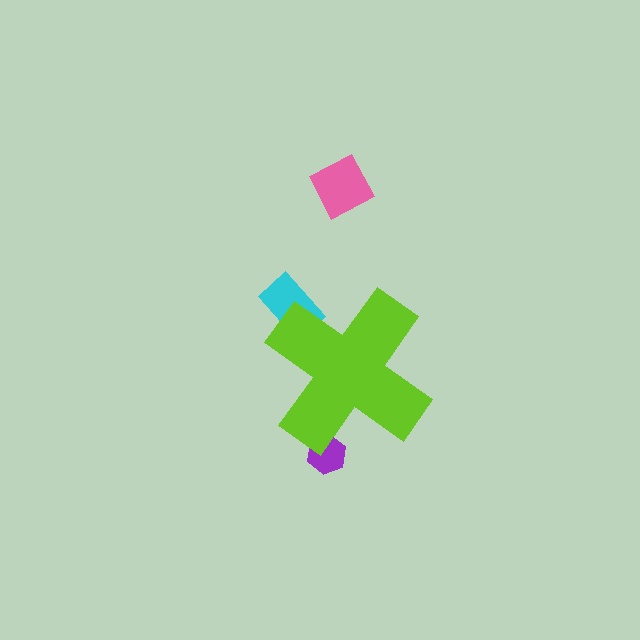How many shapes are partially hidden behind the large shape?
2 shapes are partially hidden.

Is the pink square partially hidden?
No, the pink square is fully visible.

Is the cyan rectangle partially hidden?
Yes, the cyan rectangle is partially hidden behind the lime cross.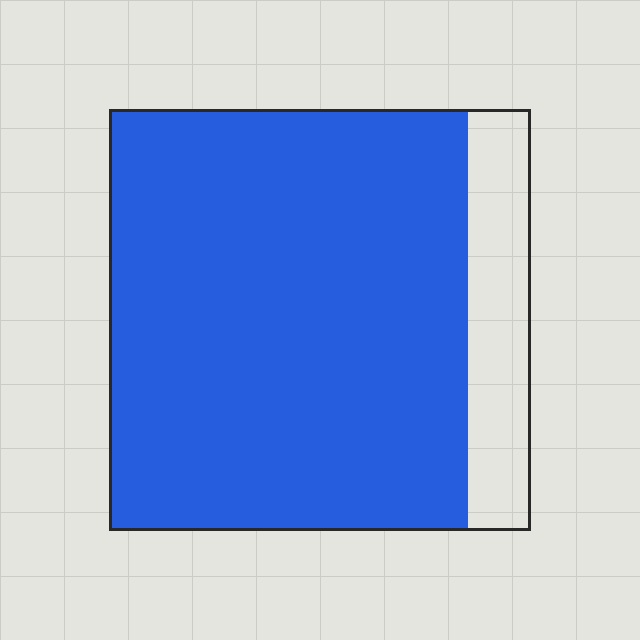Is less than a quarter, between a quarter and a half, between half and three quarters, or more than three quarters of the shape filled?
More than three quarters.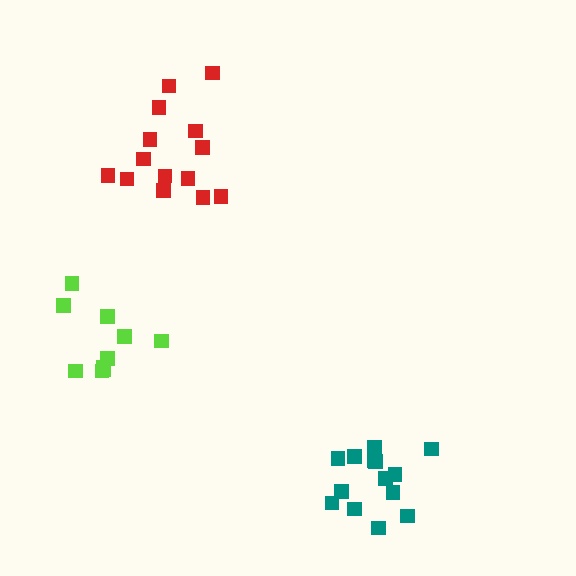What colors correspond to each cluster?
The clusters are colored: teal, lime, red.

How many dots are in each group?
Group 1: 14 dots, Group 2: 10 dots, Group 3: 14 dots (38 total).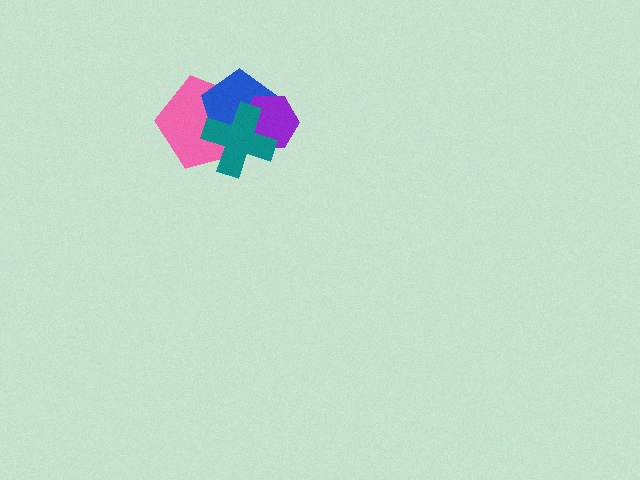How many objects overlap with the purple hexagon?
3 objects overlap with the purple hexagon.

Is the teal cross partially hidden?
No, no other shape covers it.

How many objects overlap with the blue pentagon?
3 objects overlap with the blue pentagon.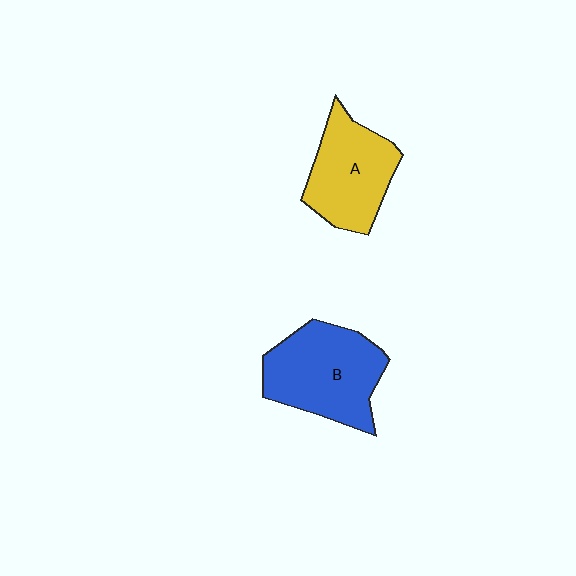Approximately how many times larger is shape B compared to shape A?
Approximately 1.2 times.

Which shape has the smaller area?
Shape A (yellow).